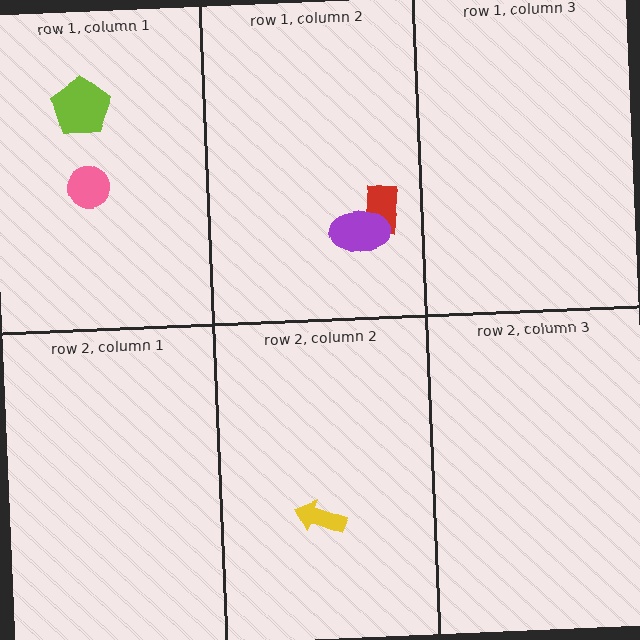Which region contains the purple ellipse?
The row 1, column 2 region.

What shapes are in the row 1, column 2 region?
The red rectangle, the purple ellipse.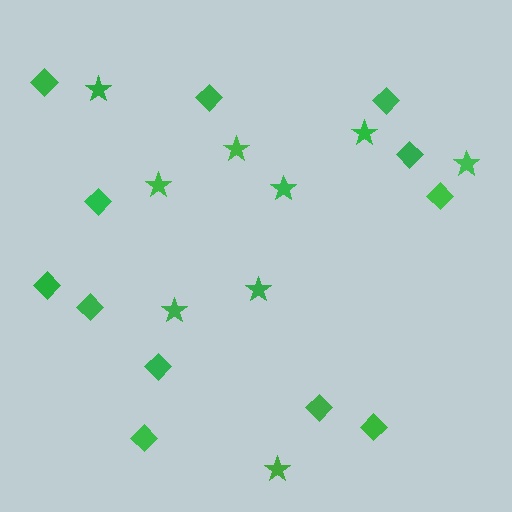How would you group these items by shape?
There are 2 groups: one group of stars (9) and one group of diamonds (12).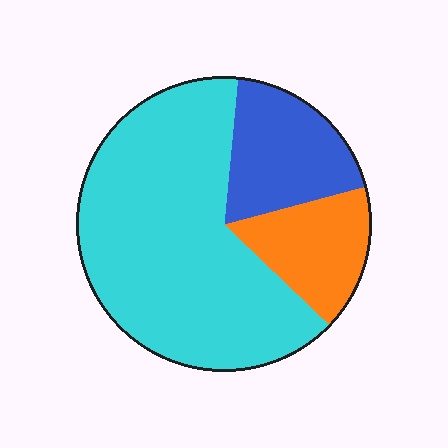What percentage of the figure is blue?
Blue covers around 20% of the figure.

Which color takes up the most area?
Cyan, at roughly 65%.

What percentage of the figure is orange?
Orange takes up about one sixth (1/6) of the figure.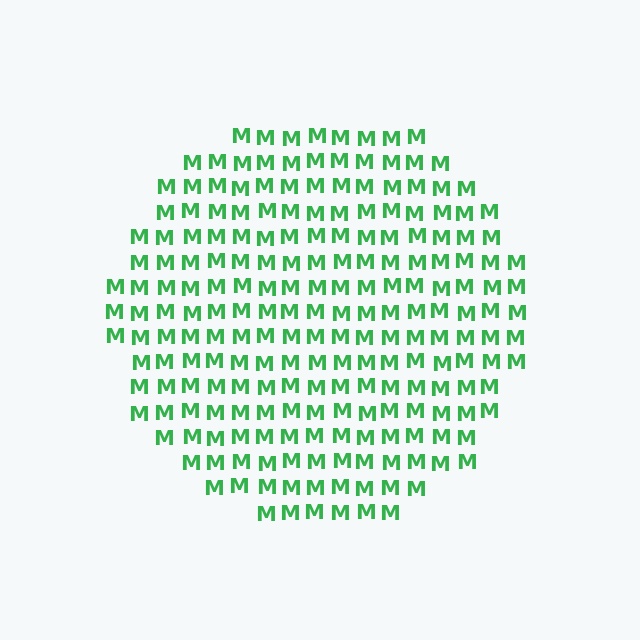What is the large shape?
The large shape is a circle.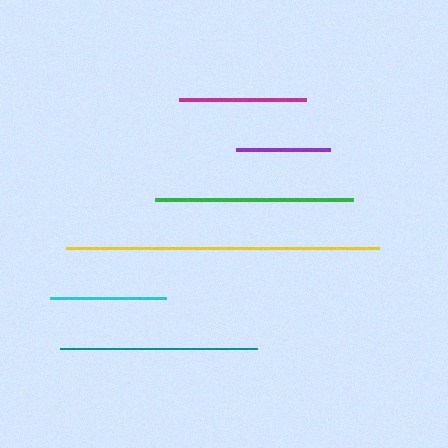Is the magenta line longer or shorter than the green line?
The green line is longer than the magenta line.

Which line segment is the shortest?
The purple line is the shortest at approximately 94 pixels.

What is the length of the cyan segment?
The cyan segment is approximately 116 pixels long.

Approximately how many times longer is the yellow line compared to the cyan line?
The yellow line is approximately 2.7 times the length of the cyan line.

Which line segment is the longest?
The yellow line is the longest at approximately 313 pixels.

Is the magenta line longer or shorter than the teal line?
The teal line is longer than the magenta line.